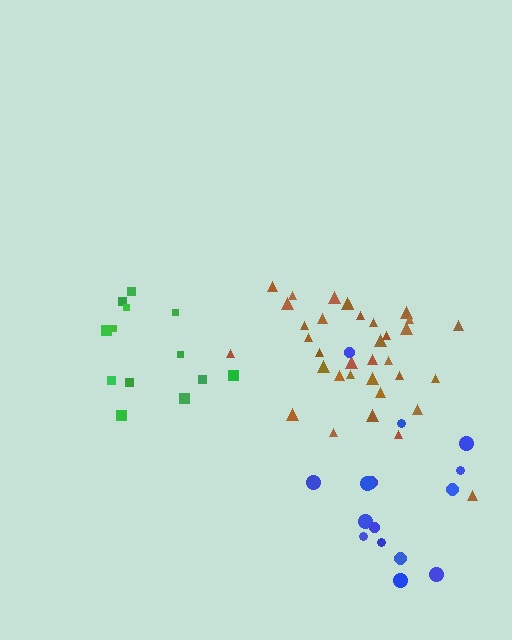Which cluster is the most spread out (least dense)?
Blue.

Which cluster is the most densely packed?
Green.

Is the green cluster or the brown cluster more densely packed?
Green.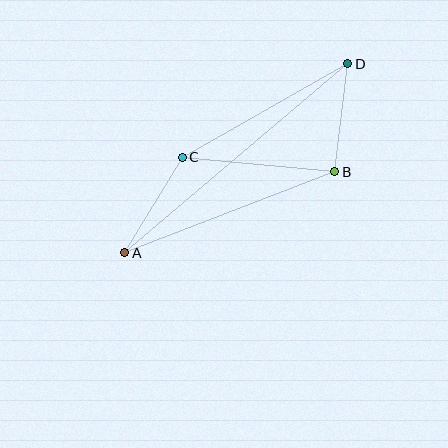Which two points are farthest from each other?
Points A and D are farthest from each other.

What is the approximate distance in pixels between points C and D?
The distance between C and D is approximately 190 pixels.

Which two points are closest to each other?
Points B and D are closest to each other.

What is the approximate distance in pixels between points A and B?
The distance between A and B is approximately 225 pixels.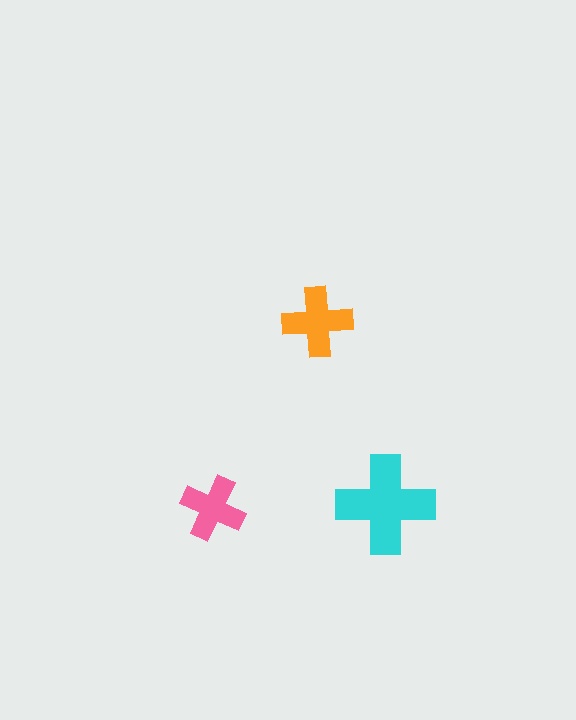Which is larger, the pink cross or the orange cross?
The orange one.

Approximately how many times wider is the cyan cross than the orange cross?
About 1.5 times wider.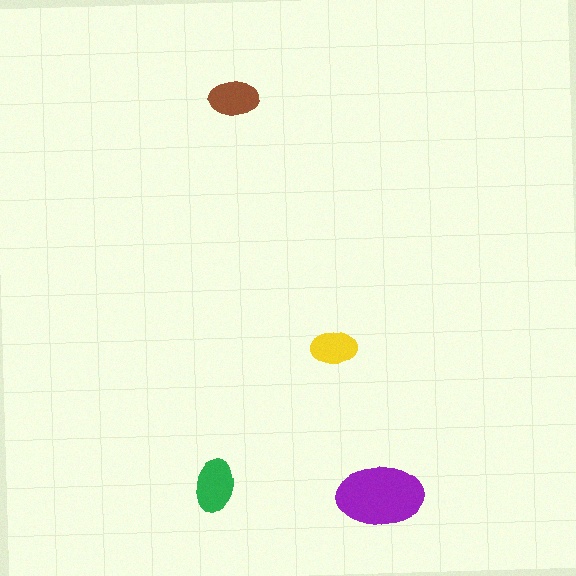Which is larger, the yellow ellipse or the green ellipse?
The green one.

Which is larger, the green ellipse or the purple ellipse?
The purple one.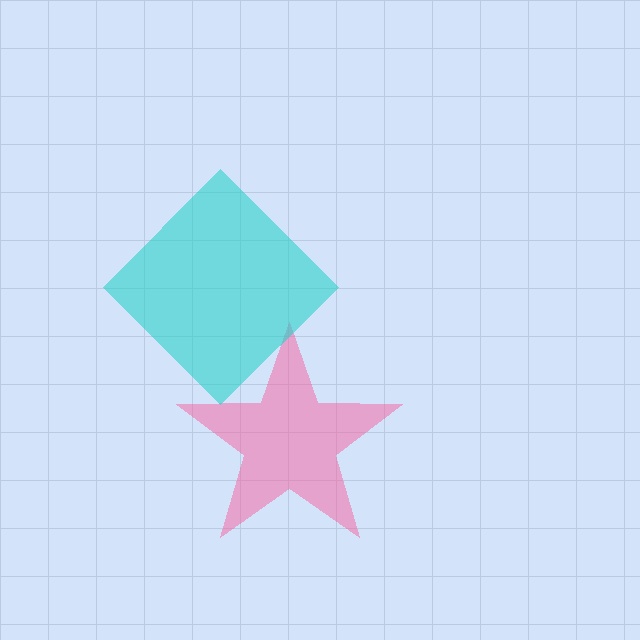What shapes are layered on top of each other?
The layered shapes are: a pink star, a cyan diamond.